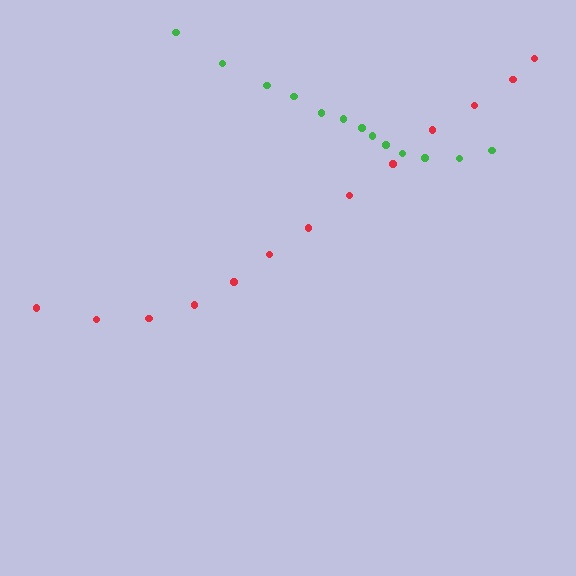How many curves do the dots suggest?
There are 2 distinct paths.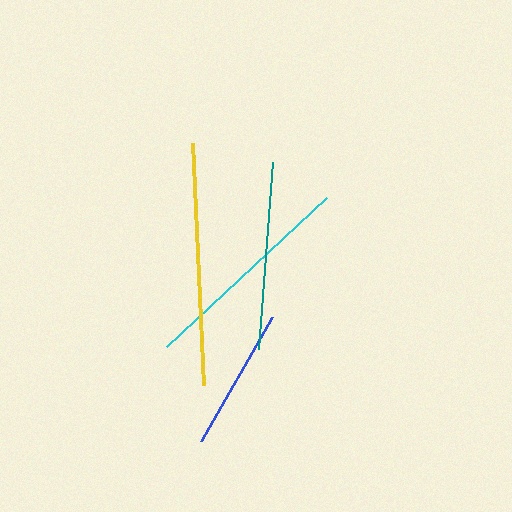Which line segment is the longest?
The yellow line is the longest at approximately 242 pixels.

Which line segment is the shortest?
The blue line is the shortest at approximately 143 pixels.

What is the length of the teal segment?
The teal segment is approximately 188 pixels long.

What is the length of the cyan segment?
The cyan segment is approximately 218 pixels long.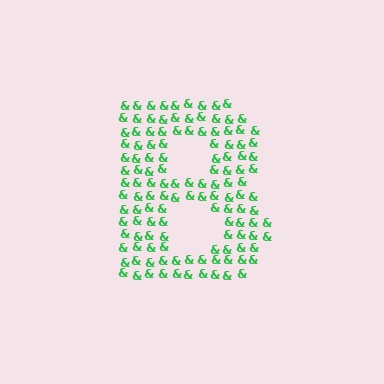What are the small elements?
The small elements are ampersands.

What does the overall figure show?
The overall figure shows the letter B.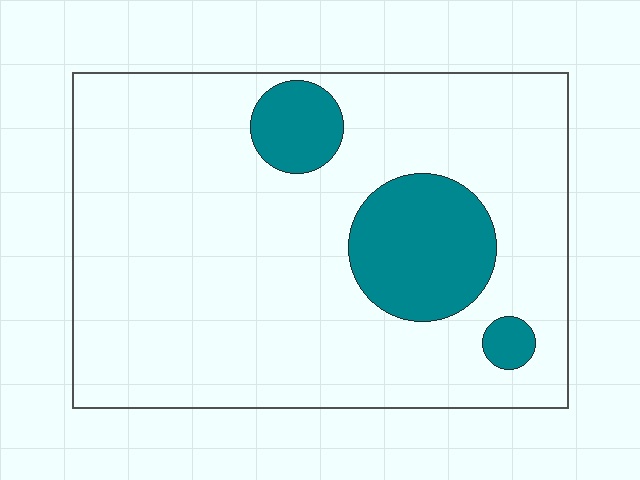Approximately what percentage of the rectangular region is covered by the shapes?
Approximately 15%.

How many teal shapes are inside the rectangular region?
3.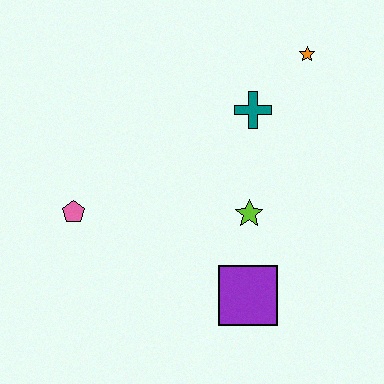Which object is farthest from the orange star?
The pink pentagon is farthest from the orange star.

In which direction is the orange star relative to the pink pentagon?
The orange star is to the right of the pink pentagon.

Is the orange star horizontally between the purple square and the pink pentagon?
No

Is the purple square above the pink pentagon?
No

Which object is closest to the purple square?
The lime star is closest to the purple square.